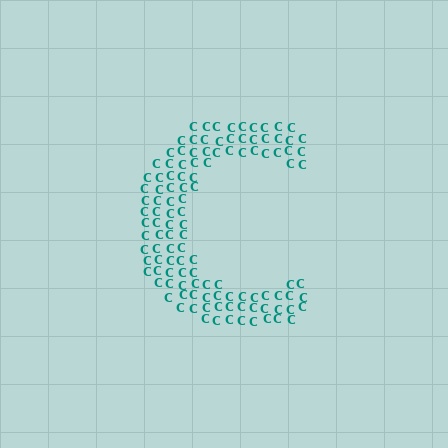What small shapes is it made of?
It is made of small letter C's.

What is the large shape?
The large shape is the letter C.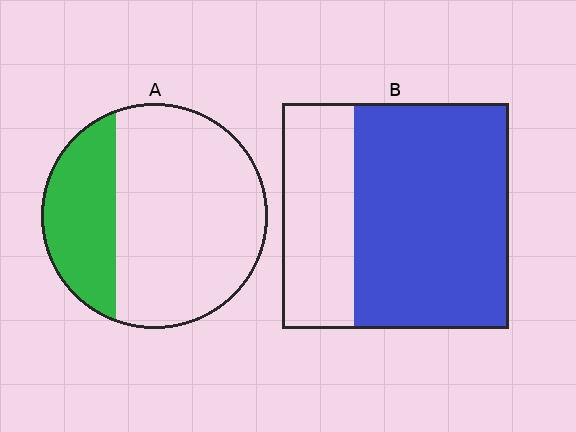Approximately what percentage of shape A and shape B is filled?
A is approximately 30% and B is approximately 70%.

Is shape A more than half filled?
No.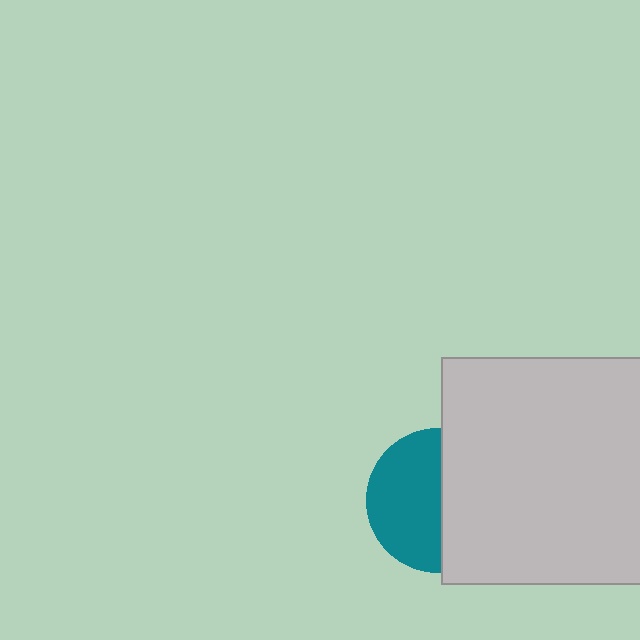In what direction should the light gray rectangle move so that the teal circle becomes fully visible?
The light gray rectangle should move right. That is the shortest direction to clear the overlap and leave the teal circle fully visible.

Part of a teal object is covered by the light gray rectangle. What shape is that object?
It is a circle.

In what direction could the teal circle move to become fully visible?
The teal circle could move left. That would shift it out from behind the light gray rectangle entirely.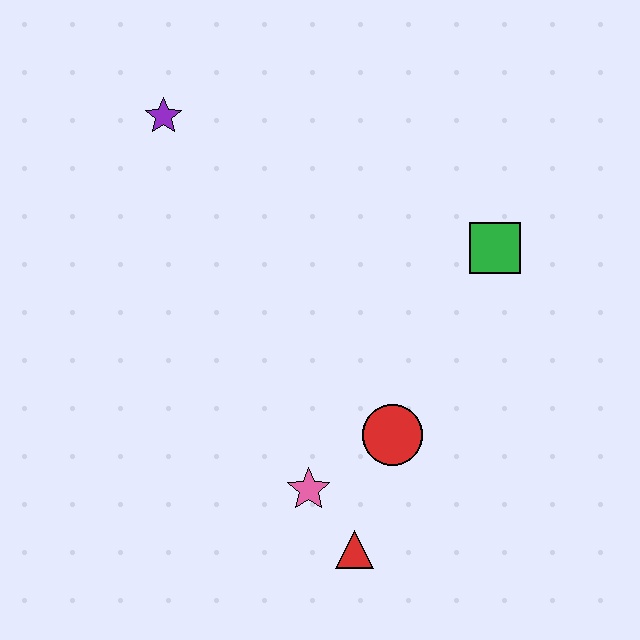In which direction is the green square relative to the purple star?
The green square is to the right of the purple star.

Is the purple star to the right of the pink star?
No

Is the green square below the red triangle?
No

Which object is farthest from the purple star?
The red triangle is farthest from the purple star.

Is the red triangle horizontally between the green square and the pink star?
Yes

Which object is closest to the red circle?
The pink star is closest to the red circle.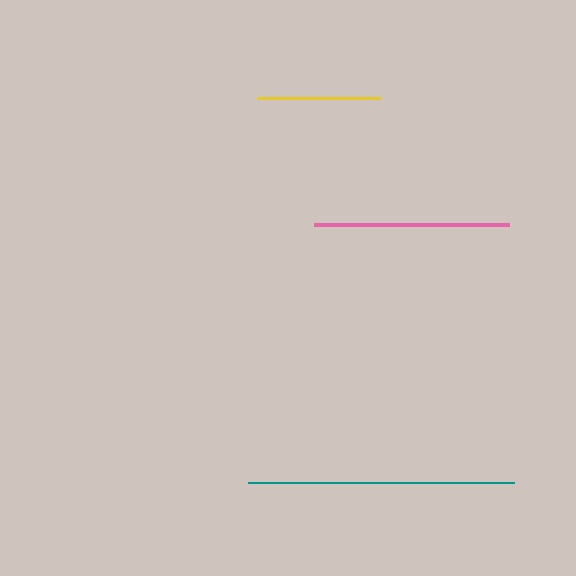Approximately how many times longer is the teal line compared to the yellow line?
The teal line is approximately 2.2 times the length of the yellow line.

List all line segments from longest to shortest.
From longest to shortest: teal, pink, yellow.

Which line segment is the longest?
The teal line is the longest at approximately 266 pixels.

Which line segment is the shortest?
The yellow line is the shortest at approximately 124 pixels.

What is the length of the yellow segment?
The yellow segment is approximately 124 pixels long.